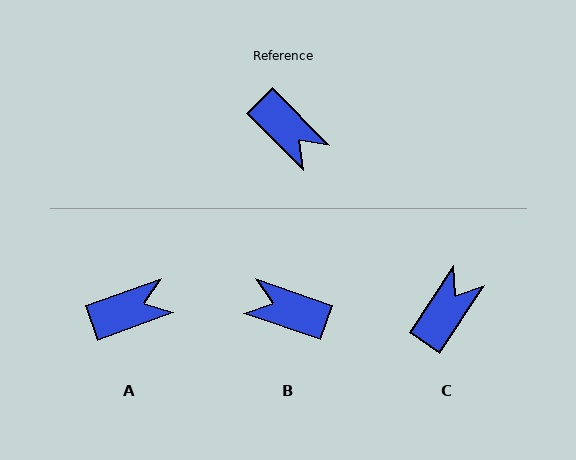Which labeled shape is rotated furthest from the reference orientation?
B, about 154 degrees away.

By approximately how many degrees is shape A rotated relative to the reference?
Approximately 65 degrees counter-clockwise.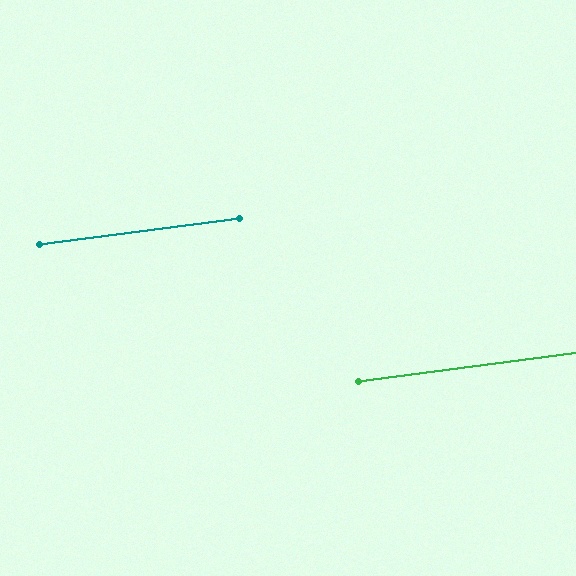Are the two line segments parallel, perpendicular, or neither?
Parallel — their directions differ by only 0.2°.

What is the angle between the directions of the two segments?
Approximately 0 degrees.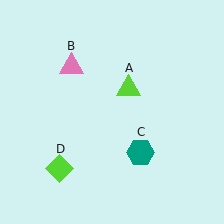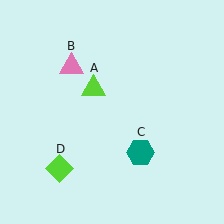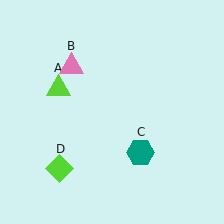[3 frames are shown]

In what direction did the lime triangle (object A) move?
The lime triangle (object A) moved left.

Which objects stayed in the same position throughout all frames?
Pink triangle (object B) and teal hexagon (object C) and lime diamond (object D) remained stationary.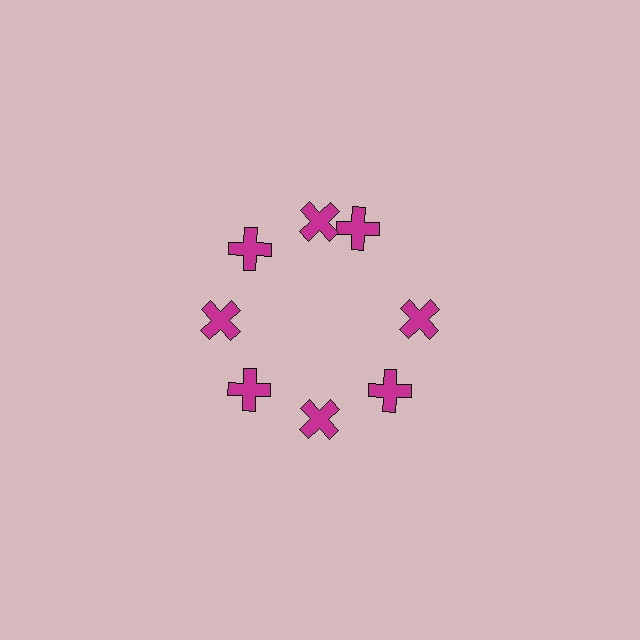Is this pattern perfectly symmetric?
No. The 8 magenta crosses are arranged in a ring, but one element near the 2 o'clock position is rotated out of alignment along the ring, breaking the 8-fold rotational symmetry.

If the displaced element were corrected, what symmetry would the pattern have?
It would have 8-fold rotational symmetry — the pattern would map onto itself every 45 degrees.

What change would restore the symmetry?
The symmetry would be restored by rotating it back into even spacing with its neighbors so that all 8 crosses sit at equal angles and equal distance from the center.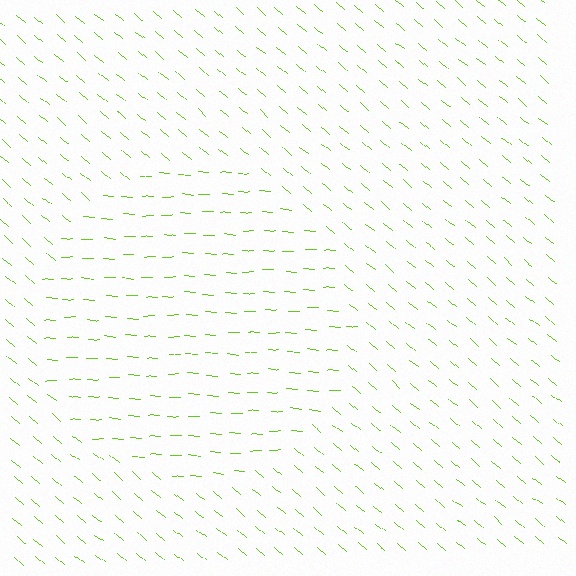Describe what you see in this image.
The image is filled with small lime line segments. A circle region in the image has lines oriented differently from the surrounding lines, creating a visible texture boundary.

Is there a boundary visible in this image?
Yes, there is a texture boundary formed by a change in line orientation.